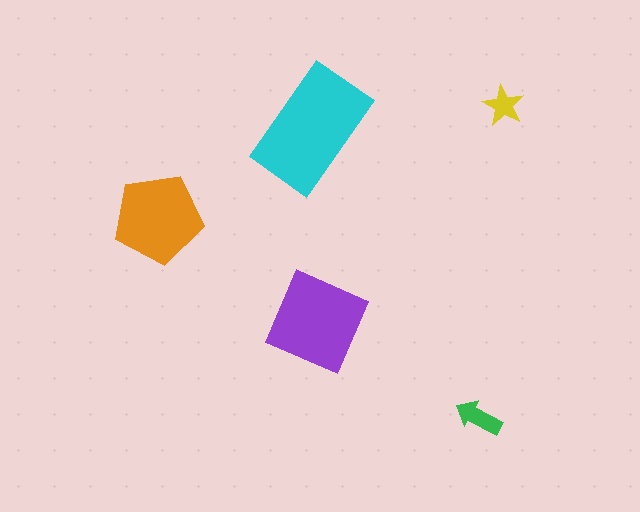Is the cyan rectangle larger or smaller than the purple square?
Larger.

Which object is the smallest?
The yellow star.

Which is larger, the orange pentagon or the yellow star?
The orange pentagon.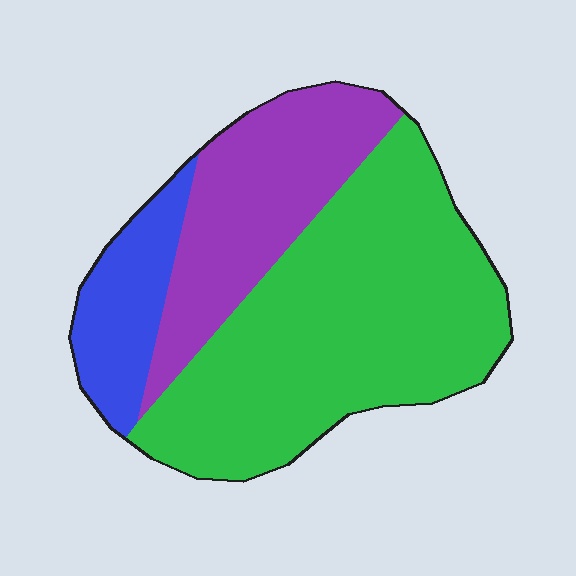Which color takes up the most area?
Green, at roughly 60%.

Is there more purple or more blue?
Purple.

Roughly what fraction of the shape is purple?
Purple covers around 30% of the shape.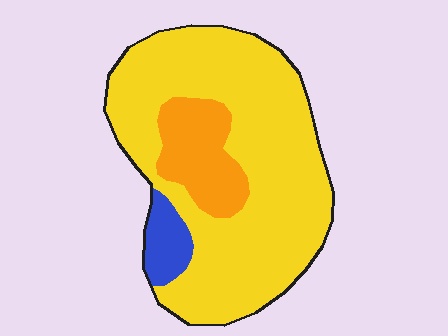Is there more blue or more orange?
Orange.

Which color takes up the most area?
Yellow, at roughly 80%.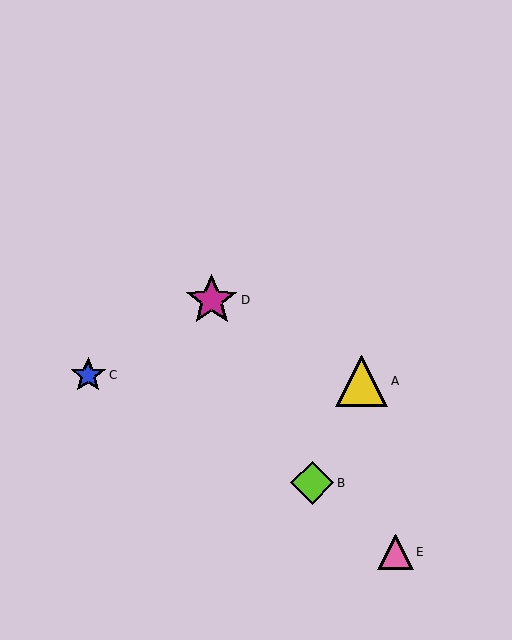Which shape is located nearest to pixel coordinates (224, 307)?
The magenta star (labeled D) at (212, 300) is nearest to that location.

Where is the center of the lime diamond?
The center of the lime diamond is at (312, 483).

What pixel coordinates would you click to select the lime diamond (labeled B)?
Click at (312, 483) to select the lime diamond B.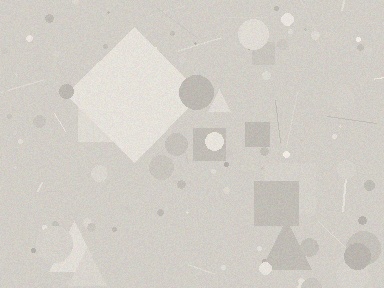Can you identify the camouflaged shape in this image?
The camouflaged shape is a diamond.